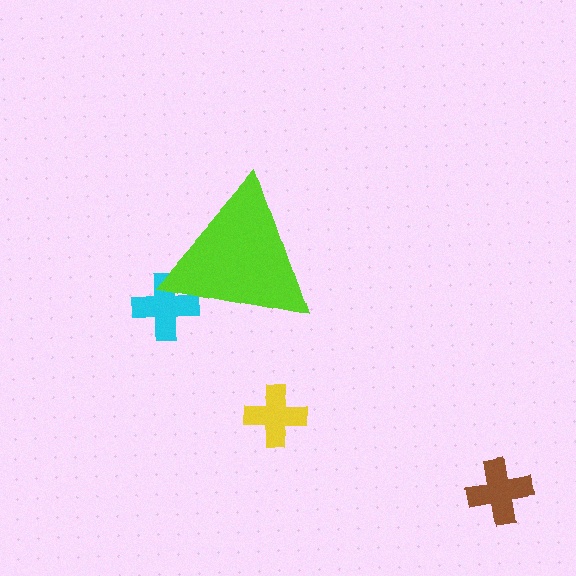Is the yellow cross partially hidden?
No, the yellow cross is fully visible.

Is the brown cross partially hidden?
No, the brown cross is fully visible.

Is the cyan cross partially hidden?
Yes, the cyan cross is partially hidden behind the lime triangle.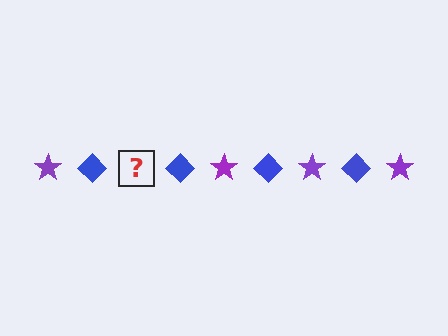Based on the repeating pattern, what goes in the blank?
The blank should be a purple star.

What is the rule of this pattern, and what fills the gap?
The rule is that the pattern alternates between purple star and blue diamond. The gap should be filled with a purple star.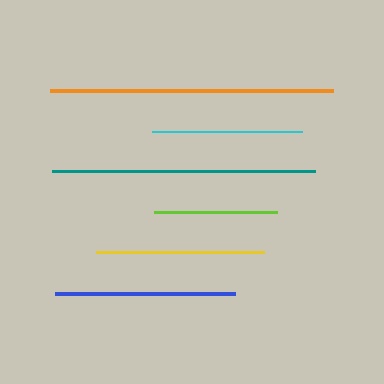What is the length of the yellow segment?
The yellow segment is approximately 168 pixels long.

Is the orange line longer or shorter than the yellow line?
The orange line is longer than the yellow line.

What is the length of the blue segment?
The blue segment is approximately 179 pixels long.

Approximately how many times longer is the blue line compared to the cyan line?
The blue line is approximately 1.2 times the length of the cyan line.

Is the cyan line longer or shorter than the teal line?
The teal line is longer than the cyan line.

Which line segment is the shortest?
The lime line is the shortest at approximately 123 pixels.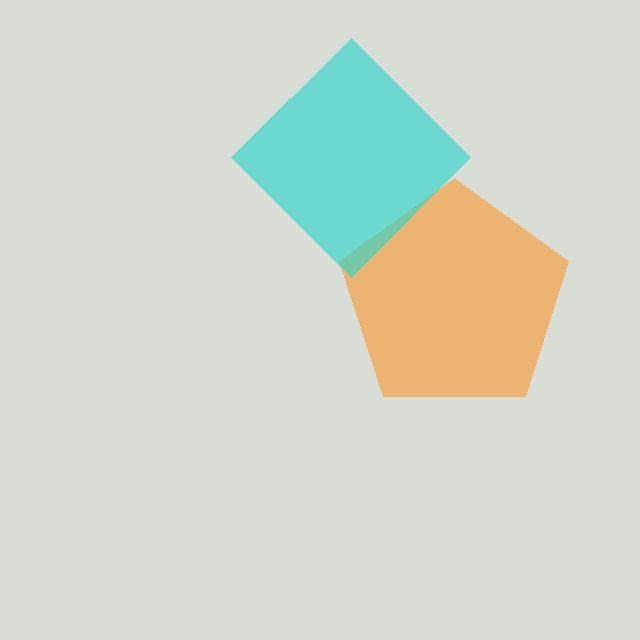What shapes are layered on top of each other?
The layered shapes are: an orange pentagon, a cyan diamond.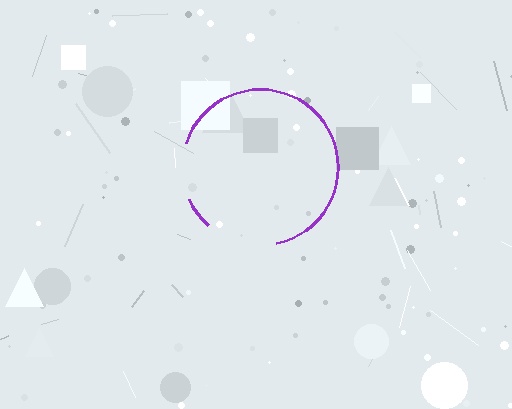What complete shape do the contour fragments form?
The contour fragments form a circle.